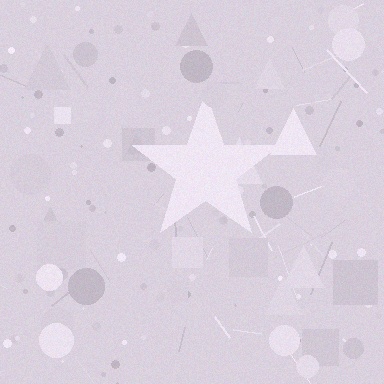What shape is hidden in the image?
A star is hidden in the image.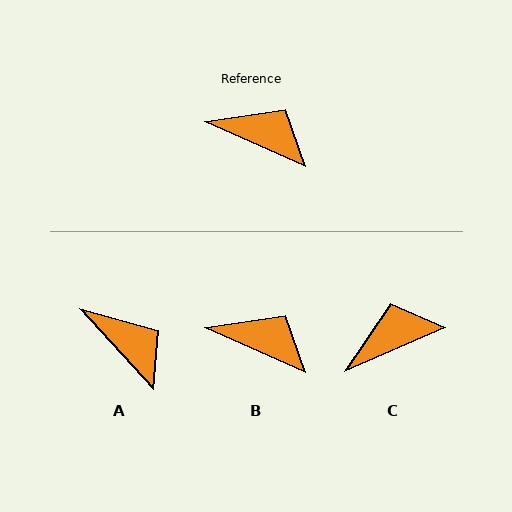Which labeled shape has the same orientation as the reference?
B.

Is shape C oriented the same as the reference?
No, it is off by about 48 degrees.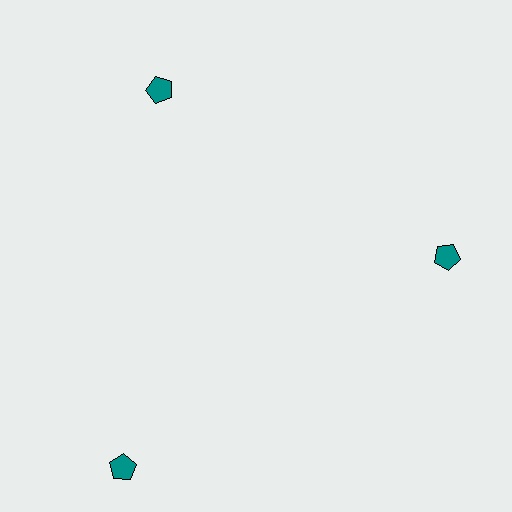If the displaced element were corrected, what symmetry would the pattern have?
It would have 3-fold rotational symmetry — the pattern would map onto itself every 120 degrees.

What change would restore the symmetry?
The symmetry would be restored by moving it inward, back onto the ring so that all 3 pentagons sit at equal angles and equal distance from the center.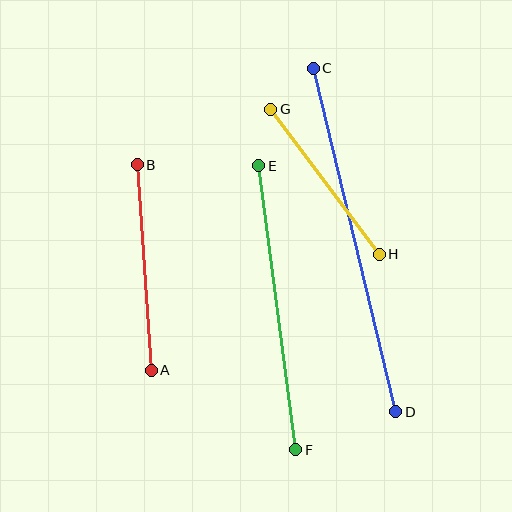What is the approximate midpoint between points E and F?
The midpoint is at approximately (277, 308) pixels.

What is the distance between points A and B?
The distance is approximately 206 pixels.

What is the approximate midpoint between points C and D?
The midpoint is at approximately (354, 240) pixels.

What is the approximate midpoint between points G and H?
The midpoint is at approximately (325, 182) pixels.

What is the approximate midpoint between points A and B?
The midpoint is at approximately (144, 267) pixels.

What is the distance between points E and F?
The distance is approximately 287 pixels.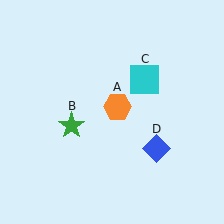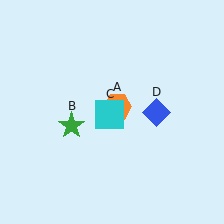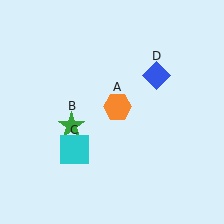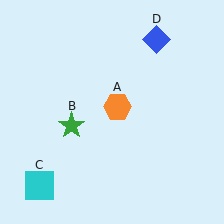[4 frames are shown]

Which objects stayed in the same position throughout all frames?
Orange hexagon (object A) and green star (object B) remained stationary.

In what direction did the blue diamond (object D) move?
The blue diamond (object D) moved up.